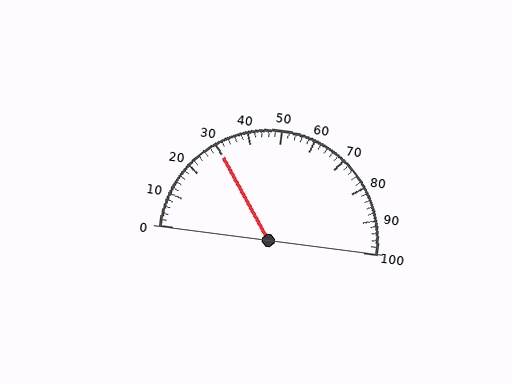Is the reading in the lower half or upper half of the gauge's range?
The reading is in the lower half of the range (0 to 100).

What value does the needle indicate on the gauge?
The needle indicates approximately 30.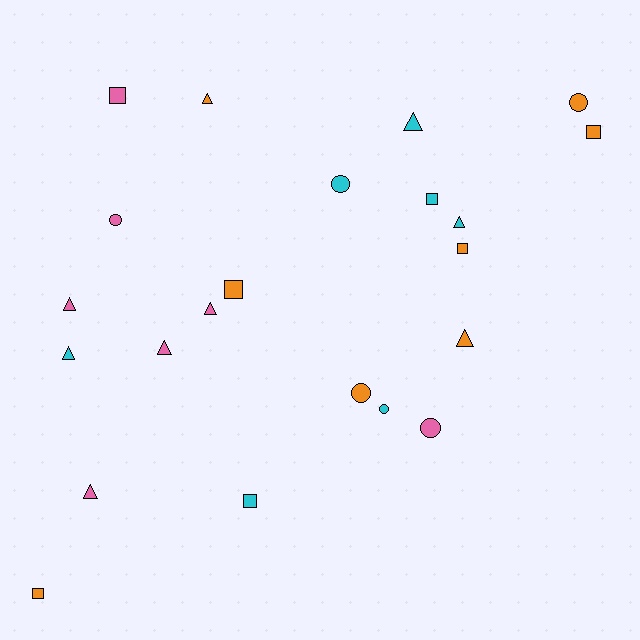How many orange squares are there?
There are 4 orange squares.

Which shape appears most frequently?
Triangle, with 9 objects.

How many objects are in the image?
There are 22 objects.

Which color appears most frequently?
Orange, with 8 objects.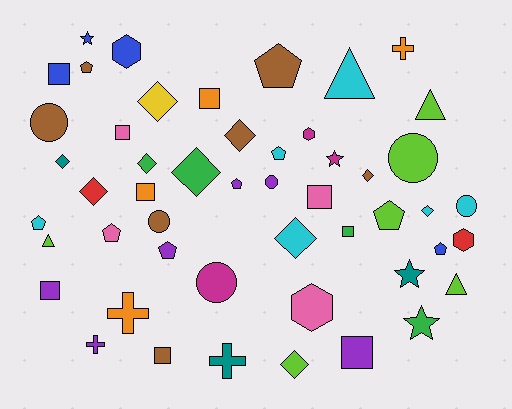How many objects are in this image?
There are 50 objects.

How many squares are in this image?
There are 9 squares.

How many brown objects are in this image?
There are 7 brown objects.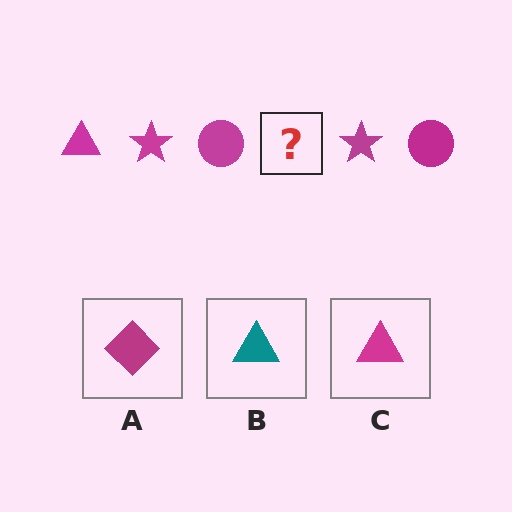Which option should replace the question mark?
Option C.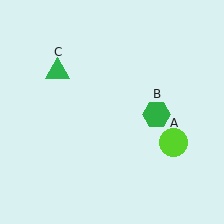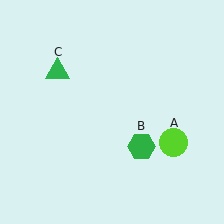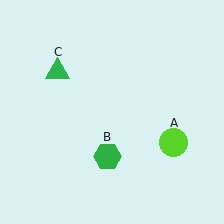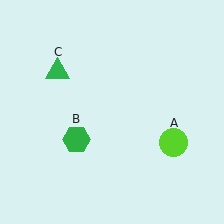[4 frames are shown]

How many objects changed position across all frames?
1 object changed position: green hexagon (object B).